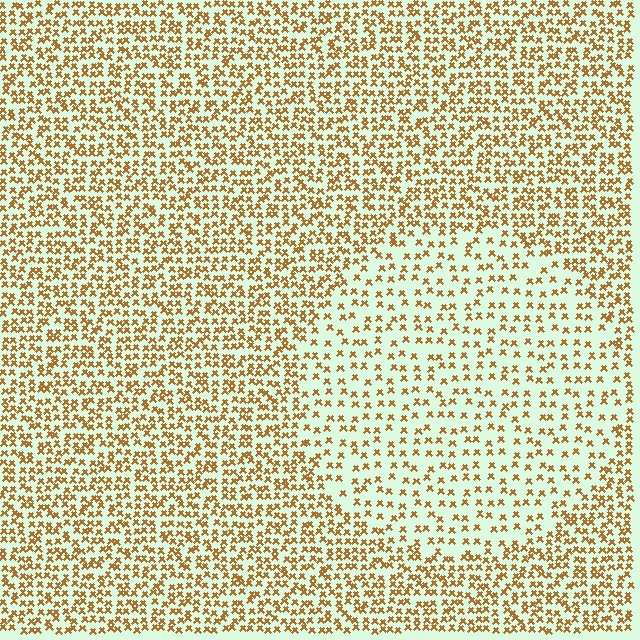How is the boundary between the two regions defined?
The boundary is defined by a change in element density (approximately 2.0x ratio). All elements are the same color, size, and shape.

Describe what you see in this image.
The image contains small brown elements arranged at two different densities. A circle-shaped region is visible where the elements are less densely packed than the surrounding area.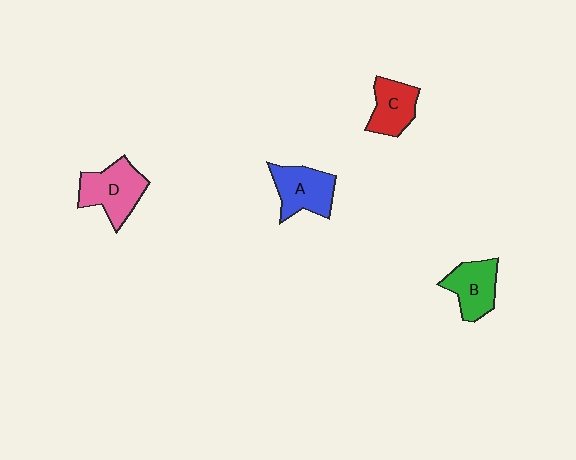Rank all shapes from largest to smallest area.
From largest to smallest: D (pink), A (blue), B (green), C (red).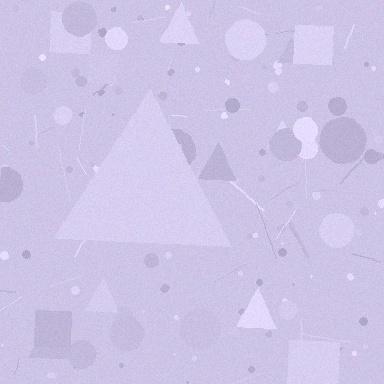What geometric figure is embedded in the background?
A triangle is embedded in the background.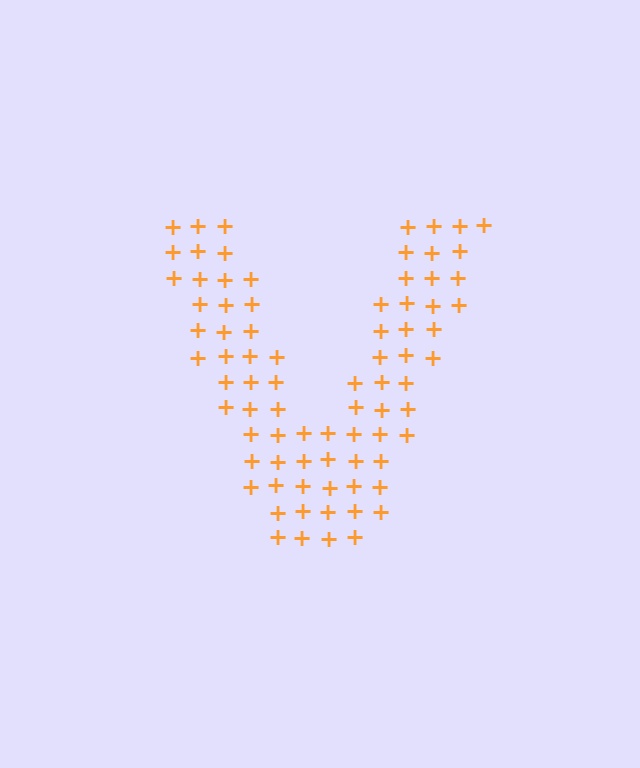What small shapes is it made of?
It is made of small plus signs.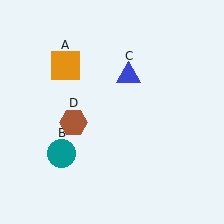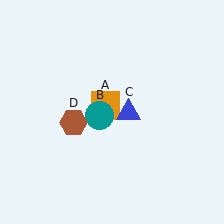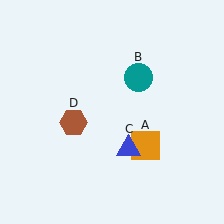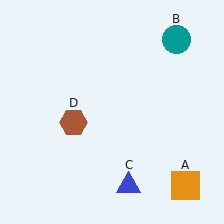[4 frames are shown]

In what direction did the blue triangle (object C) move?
The blue triangle (object C) moved down.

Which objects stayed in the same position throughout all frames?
Brown hexagon (object D) remained stationary.